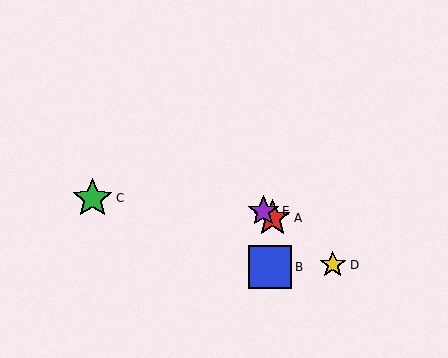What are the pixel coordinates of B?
Object B is at (270, 267).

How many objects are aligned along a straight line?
3 objects (A, D, E) are aligned along a straight line.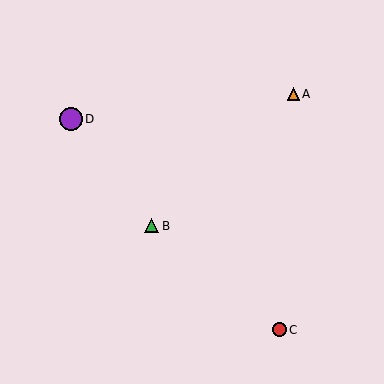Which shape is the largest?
The purple circle (labeled D) is the largest.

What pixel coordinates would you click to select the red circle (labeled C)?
Click at (279, 330) to select the red circle C.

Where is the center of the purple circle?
The center of the purple circle is at (71, 119).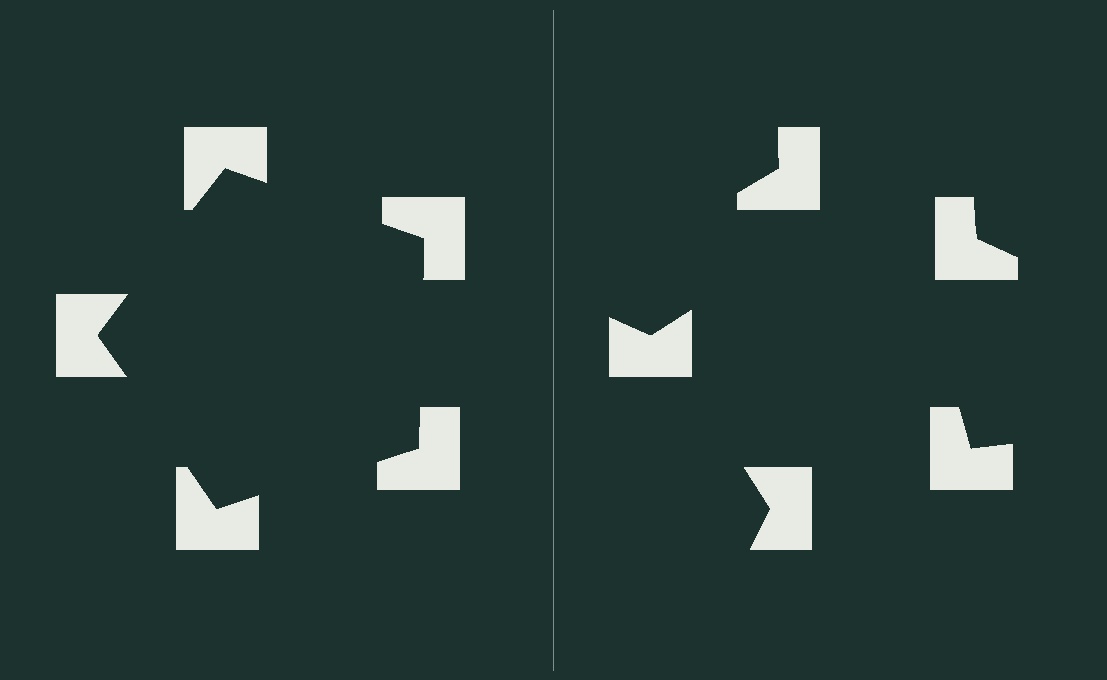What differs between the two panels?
The notched squares are positioned identically on both sides; only the wedge orientations differ. On the left they align to a pentagon; on the right they are misaligned.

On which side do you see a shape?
An illusory pentagon appears on the left side. On the right side the wedge cuts are rotated, so no coherent shape forms.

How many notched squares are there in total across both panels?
10 — 5 on each side.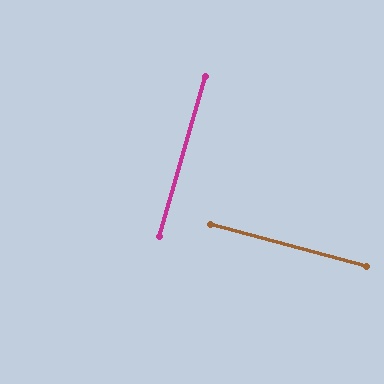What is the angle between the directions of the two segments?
Approximately 89 degrees.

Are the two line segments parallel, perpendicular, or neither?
Perpendicular — they meet at approximately 89°.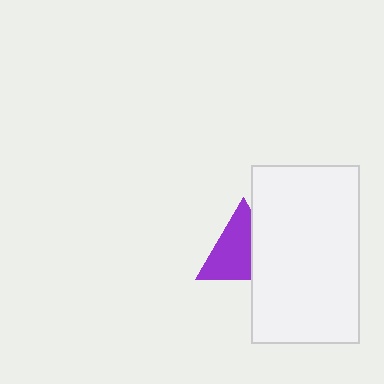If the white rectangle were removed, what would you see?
You would see the complete purple triangle.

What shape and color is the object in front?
The object in front is a white rectangle.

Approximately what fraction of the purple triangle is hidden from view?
Roughly 34% of the purple triangle is hidden behind the white rectangle.